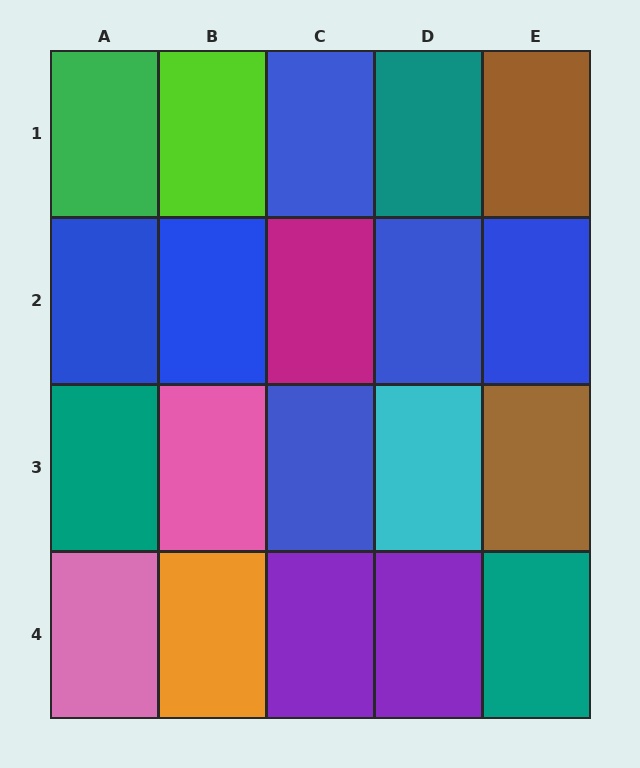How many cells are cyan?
1 cell is cyan.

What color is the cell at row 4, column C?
Purple.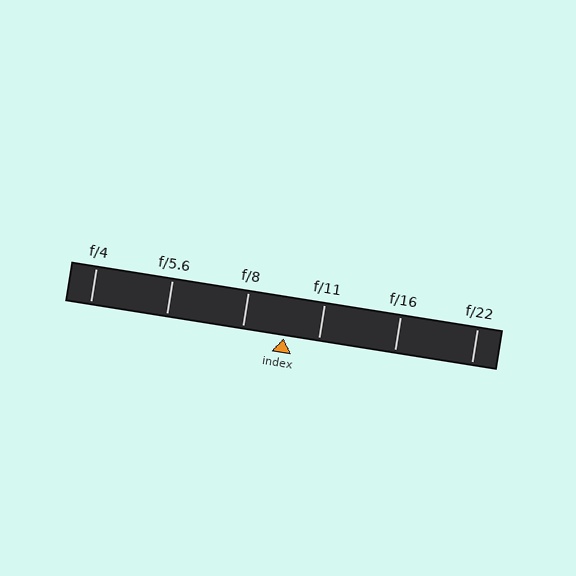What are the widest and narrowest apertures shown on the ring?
The widest aperture shown is f/4 and the narrowest is f/22.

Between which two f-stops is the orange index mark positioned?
The index mark is between f/8 and f/11.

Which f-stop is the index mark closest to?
The index mark is closest to f/11.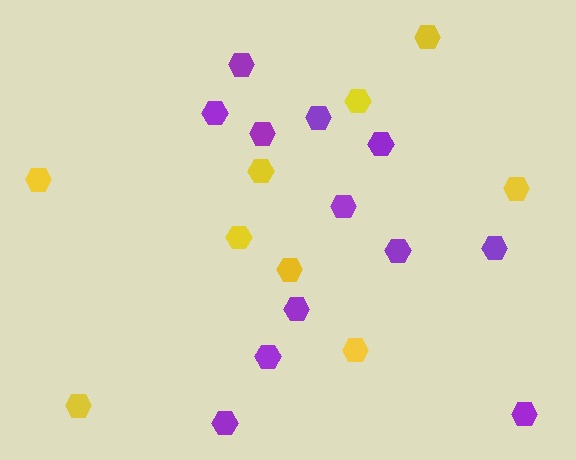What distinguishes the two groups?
There are 2 groups: one group of purple hexagons (12) and one group of yellow hexagons (9).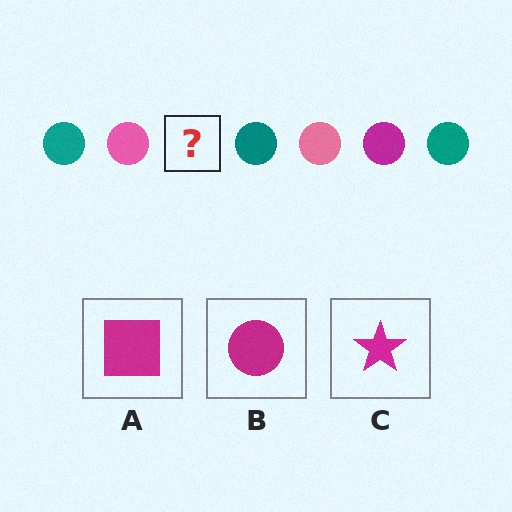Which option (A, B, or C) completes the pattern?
B.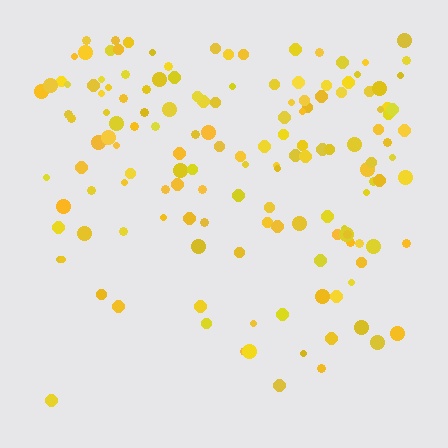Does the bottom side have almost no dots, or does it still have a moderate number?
Still a moderate number, just noticeably fewer than the top.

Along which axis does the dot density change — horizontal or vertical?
Vertical.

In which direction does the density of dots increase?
From bottom to top, with the top side densest.